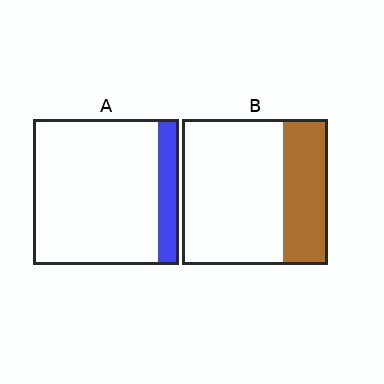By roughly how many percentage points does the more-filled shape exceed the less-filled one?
By roughly 15 percentage points (B over A).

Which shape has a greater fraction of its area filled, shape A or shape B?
Shape B.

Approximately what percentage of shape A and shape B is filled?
A is approximately 15% and B is approximately 30%.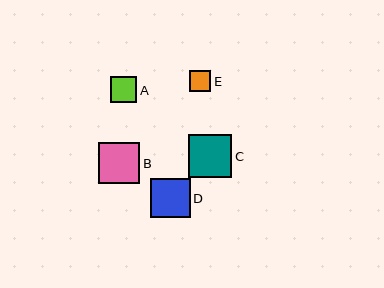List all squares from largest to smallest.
From largest to smallest: C, B, D, A, E.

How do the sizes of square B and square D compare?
Square B and square D are approximately the same size.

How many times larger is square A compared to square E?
Square A is approximately 1.3 times the size of square E.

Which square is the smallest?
Square E is the smallest with a size of approximately 21 pixels.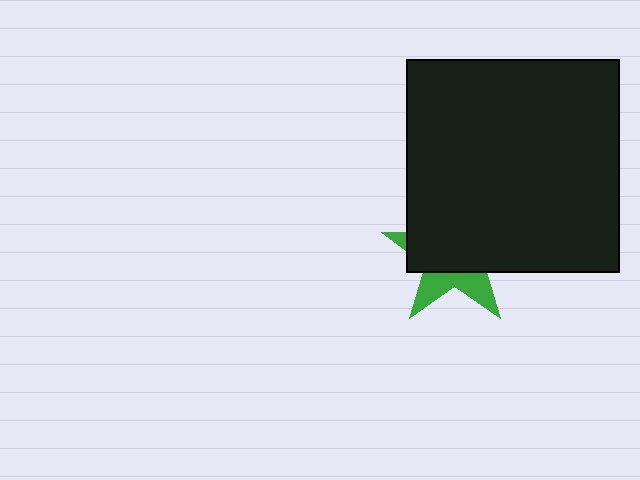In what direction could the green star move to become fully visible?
The green star could move down. That would shift it out from behind the black square entirely.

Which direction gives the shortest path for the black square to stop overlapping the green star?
Moving up gives the shortest separation.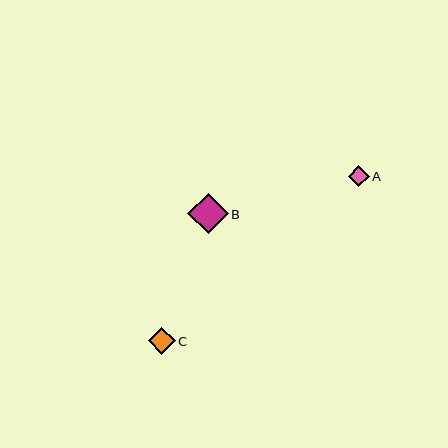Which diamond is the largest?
Diamond B is the largest with a size of approximately 41 pixels.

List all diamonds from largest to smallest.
From largest to smallest: B, C, A.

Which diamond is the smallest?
Diamond A is the smallest with a size of approximately 20 pixels.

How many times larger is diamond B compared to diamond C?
Diamond B is approximately 1.5 times the size of diamond C.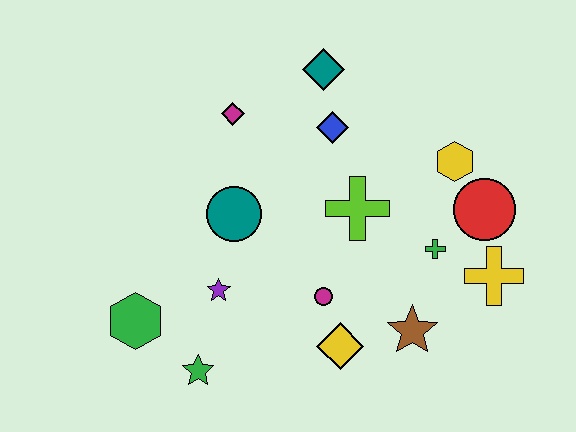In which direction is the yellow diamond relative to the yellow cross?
The yellow diamond is to the left of the yellow cross.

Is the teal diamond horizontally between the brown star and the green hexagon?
Yes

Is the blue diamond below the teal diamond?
Yes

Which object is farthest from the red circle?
The green hexagon is farthest from the red circle.